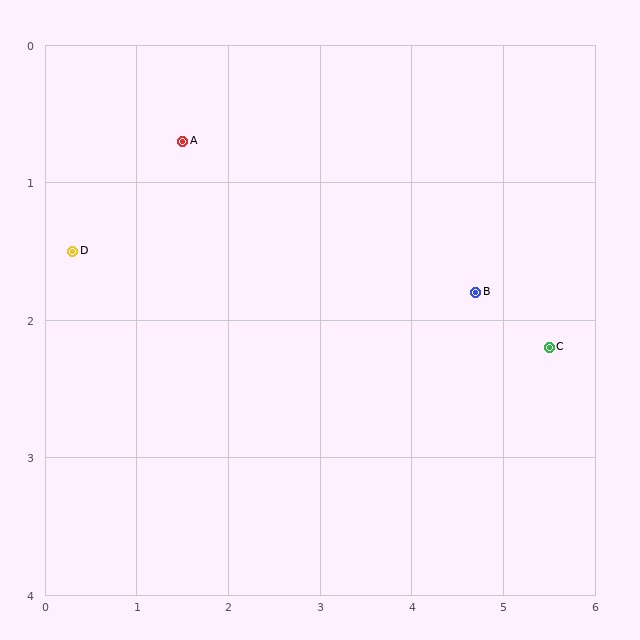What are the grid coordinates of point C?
Point C is at approximately (5.5, 2.2).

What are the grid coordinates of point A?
Point A is at approximately (1.5, 0.7).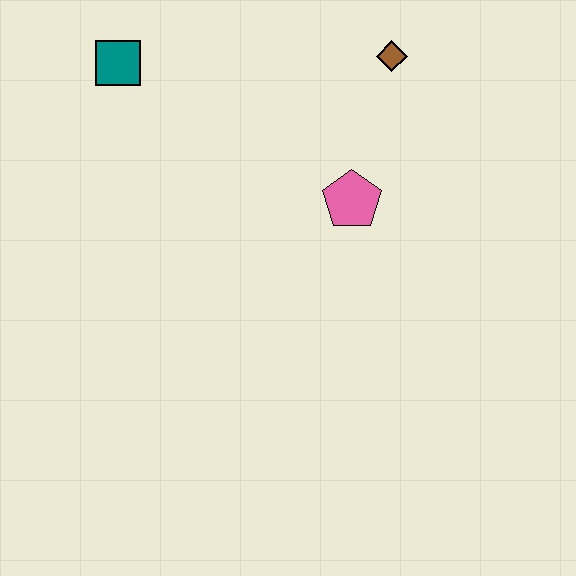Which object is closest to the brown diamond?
The pink pentagon is closest to the brown diamond.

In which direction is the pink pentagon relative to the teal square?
The pink pentagon is to the right of the teal square.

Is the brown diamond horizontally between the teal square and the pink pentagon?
No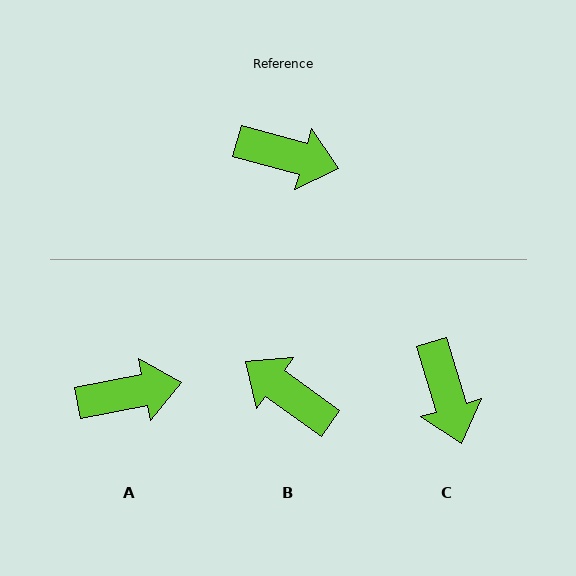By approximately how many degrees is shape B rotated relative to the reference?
Approximately 159 degrees counter-clockwise.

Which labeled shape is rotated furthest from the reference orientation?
B, about 159 degrees away.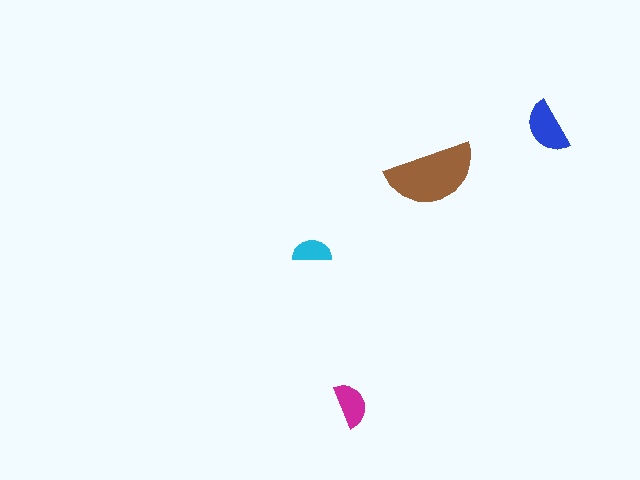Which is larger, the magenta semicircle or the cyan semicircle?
The magenta one.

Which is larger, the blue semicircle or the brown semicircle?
The brown one.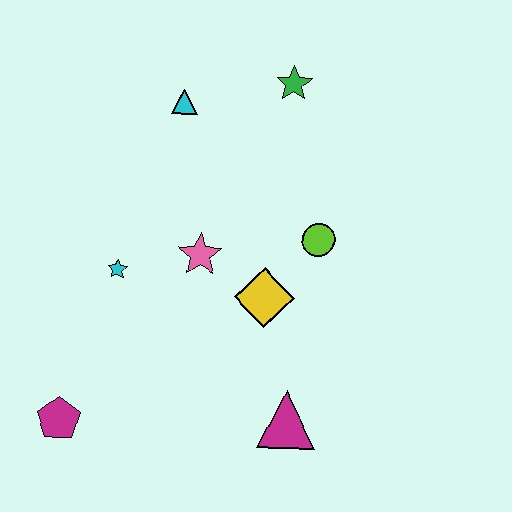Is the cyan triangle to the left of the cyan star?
No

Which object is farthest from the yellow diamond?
The magenta pentagon is farthest from the yellow diamond.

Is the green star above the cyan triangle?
Yes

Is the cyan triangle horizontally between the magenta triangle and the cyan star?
Yes